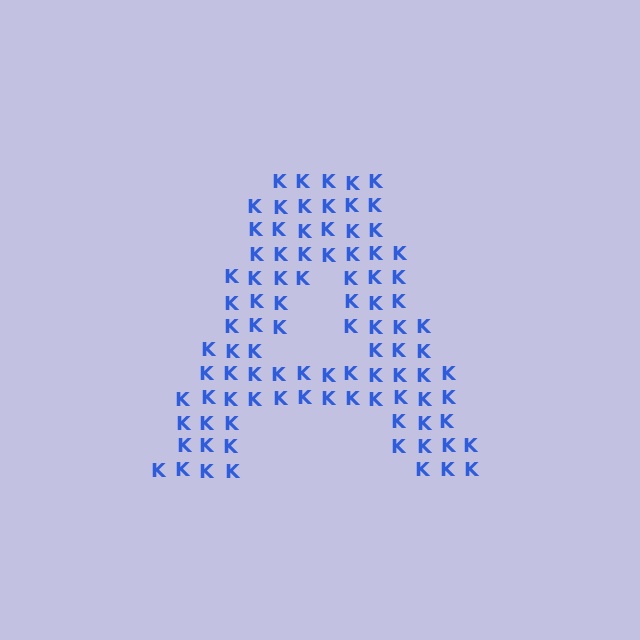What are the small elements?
The small elements are letter K's.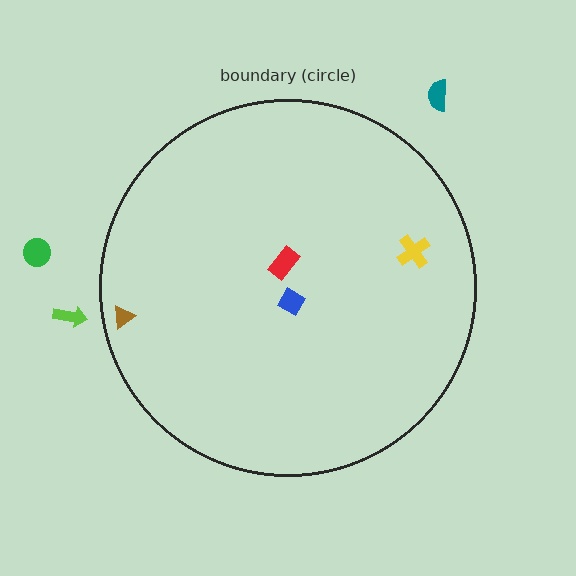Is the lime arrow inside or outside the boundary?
Outside.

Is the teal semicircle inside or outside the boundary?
Outside.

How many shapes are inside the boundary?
4 inside, 3 outside.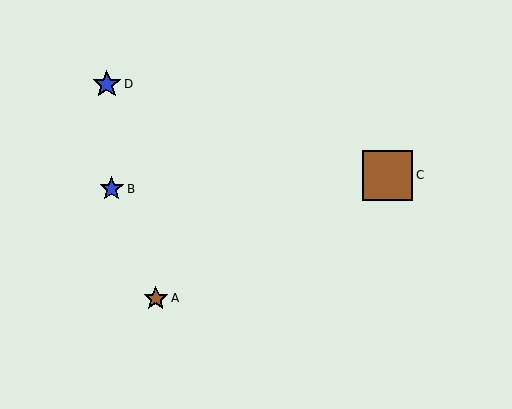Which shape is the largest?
The brown square (labeled C) is the largest.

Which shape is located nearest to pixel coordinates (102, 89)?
The blue star (labeled D) at (107, 84) is nearest to that location.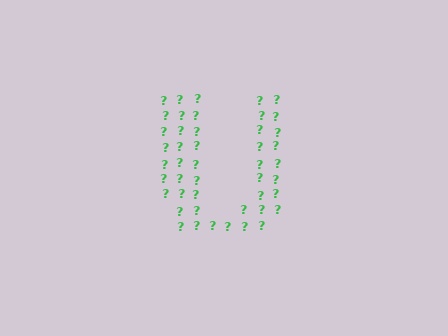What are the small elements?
The small elements are question marks.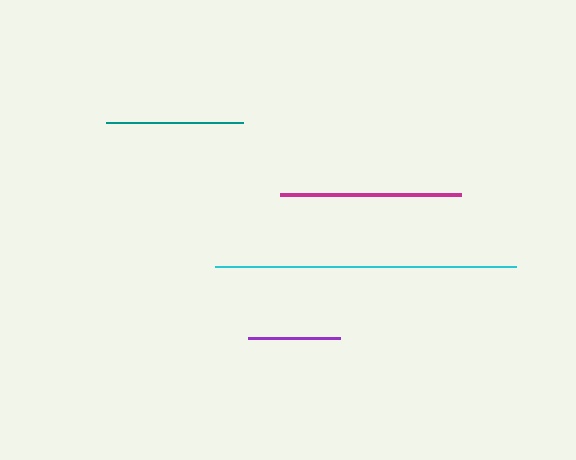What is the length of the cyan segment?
The cyan segment is approximately 301 pixels long.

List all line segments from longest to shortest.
From longest to shortest: cyan, magenta, teal, purple.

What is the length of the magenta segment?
The magenta segment is approximately 180 pixels long.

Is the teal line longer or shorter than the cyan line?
The cyan line is longer than the teal line.